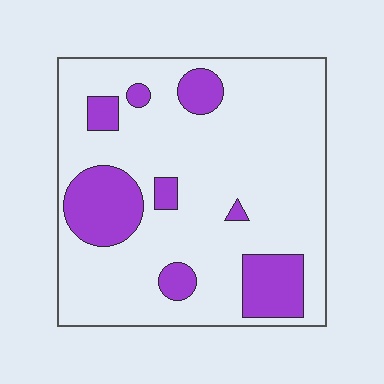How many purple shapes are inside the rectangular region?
8.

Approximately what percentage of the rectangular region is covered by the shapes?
Approximately 20%.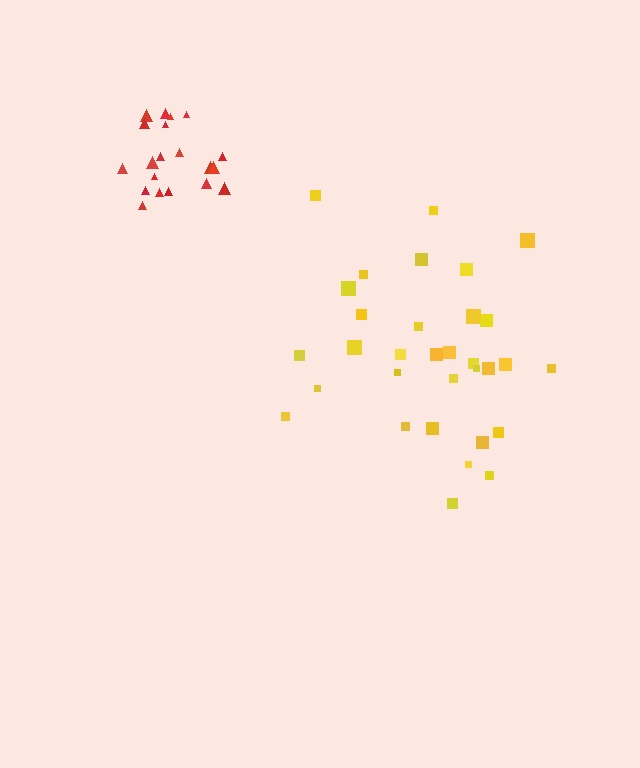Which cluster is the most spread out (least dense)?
Yellow.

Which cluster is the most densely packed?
Red.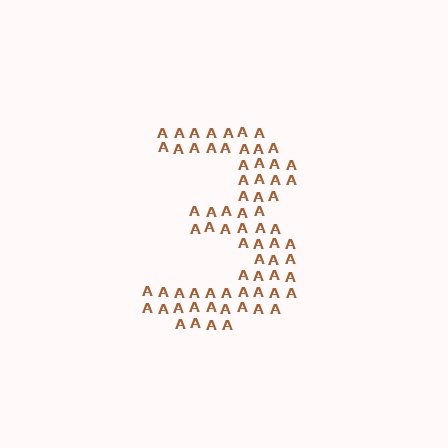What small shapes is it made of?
It is made of small letter A's.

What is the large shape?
The large shape is the digit 3.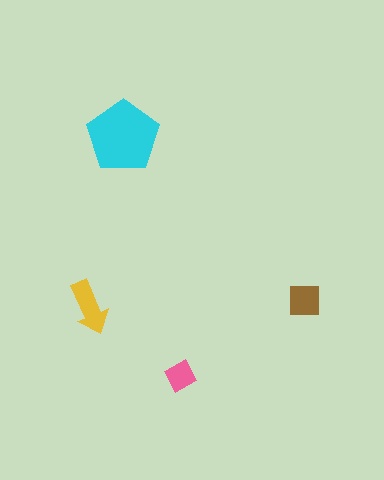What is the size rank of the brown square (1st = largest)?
3rd.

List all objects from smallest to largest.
The pink diamond, the brown square, the yellow arrow, the cyan pentagon.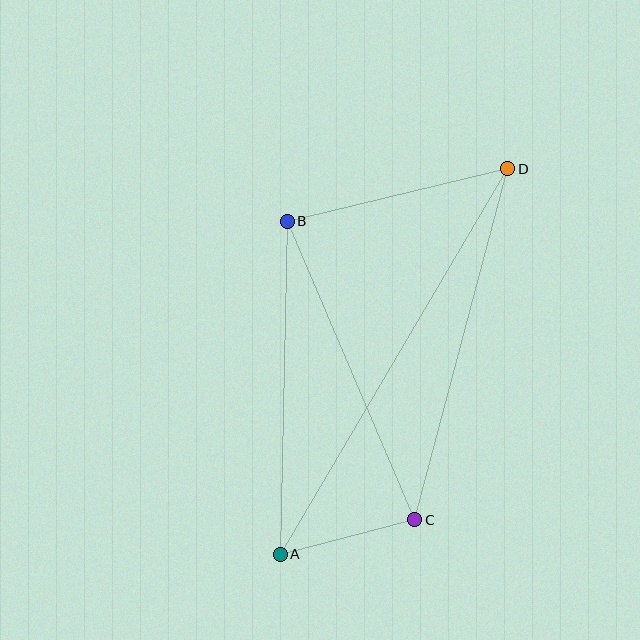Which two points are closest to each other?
Points A and C are closest to each other.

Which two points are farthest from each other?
Points A and D are farthest from each other.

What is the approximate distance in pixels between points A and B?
The distance between A and B is approximately 333 pixels.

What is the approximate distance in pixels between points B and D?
The distance between B and D is approximately 226 pixels.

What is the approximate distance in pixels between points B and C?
The distance between B and C is approximately 325 pixels.